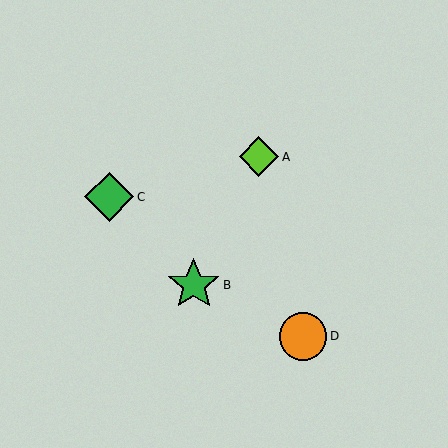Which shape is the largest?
The green star (labeled B) is the largest.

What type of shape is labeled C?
Shape C is a green diamond.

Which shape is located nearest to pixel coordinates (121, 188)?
The green diamond (labeled C) at (109, 197) is nearest to that location.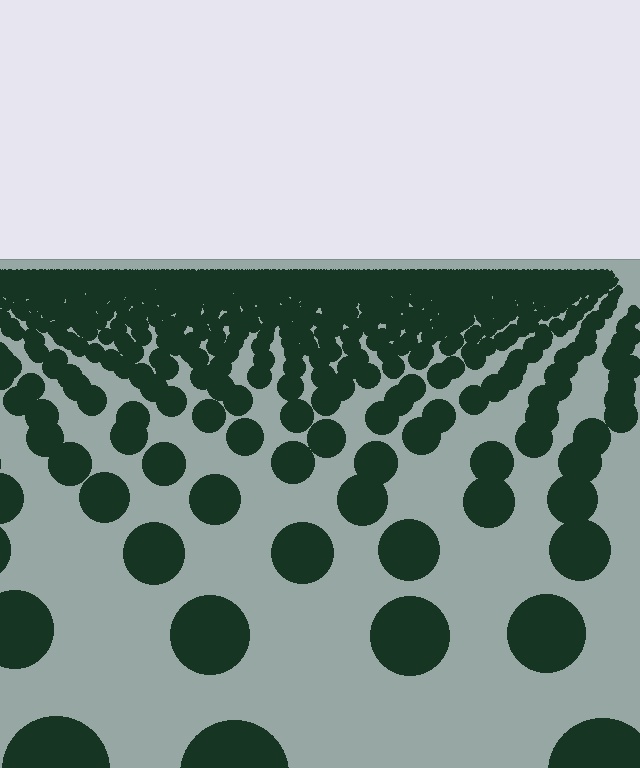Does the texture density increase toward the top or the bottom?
Density increases toward the top.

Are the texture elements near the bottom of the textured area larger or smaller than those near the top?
Larger. Near the bottom, elements are closer to the viewer and appear at a bigger on-screen size.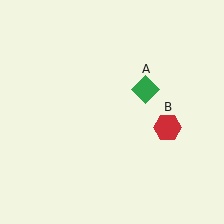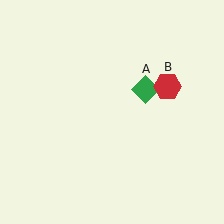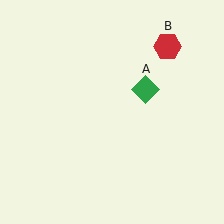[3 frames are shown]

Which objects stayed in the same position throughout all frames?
Green diamond (object A) remained stationary.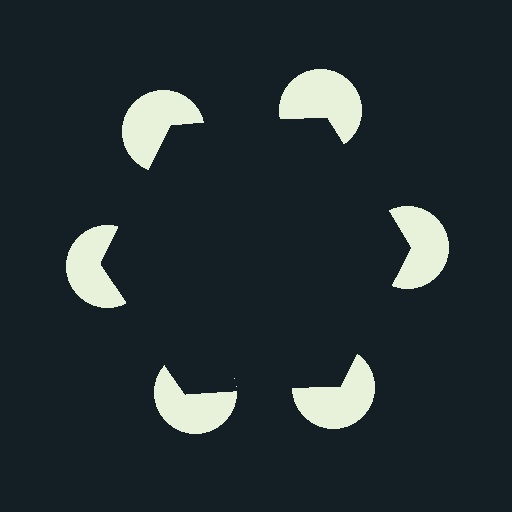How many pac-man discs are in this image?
There are 6 — one at each vertex of the illusory hexagon.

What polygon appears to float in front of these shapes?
An illusory hexagon — its edges are inferred from the aligned wedge cuts in the pac-man discs, not physically drawn.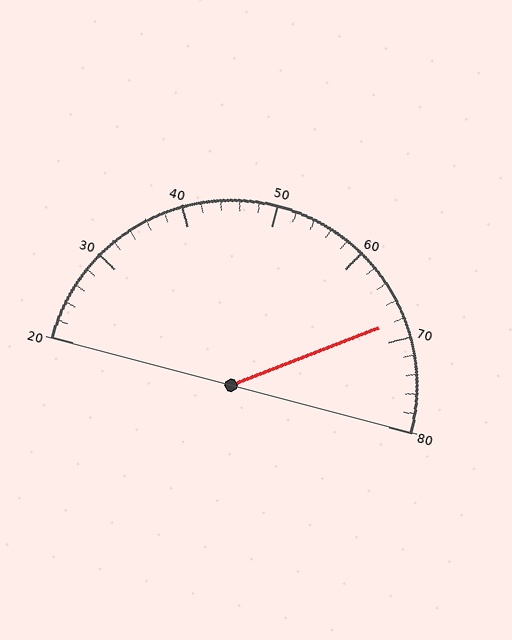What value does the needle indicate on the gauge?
The needle indicates approximately 68.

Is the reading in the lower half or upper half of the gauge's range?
The reading is in the upper half of the range (20 to 80).